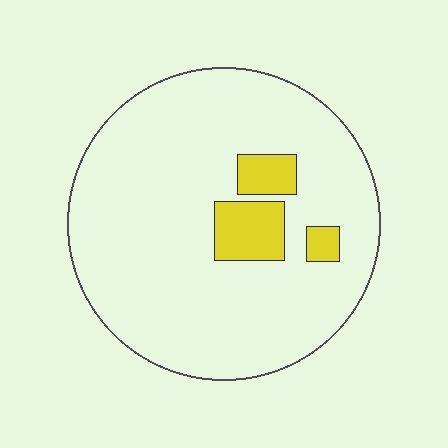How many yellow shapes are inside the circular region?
3.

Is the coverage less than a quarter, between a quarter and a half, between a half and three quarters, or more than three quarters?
Less than a quarter.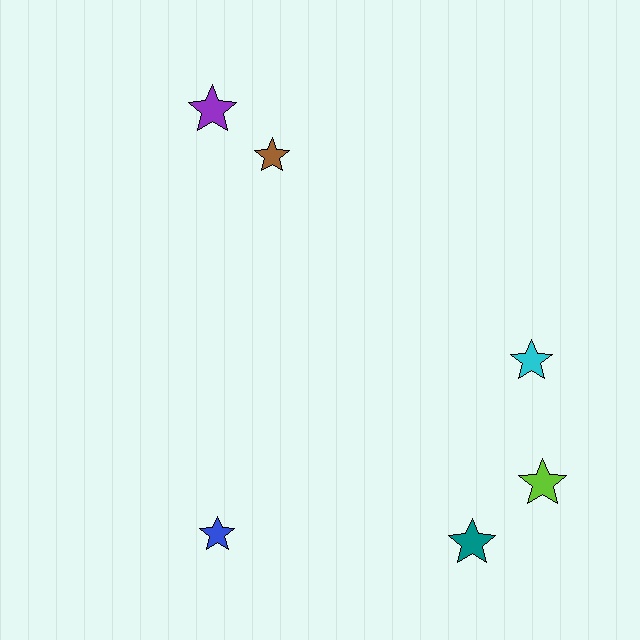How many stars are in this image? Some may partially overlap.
There are 6 stars.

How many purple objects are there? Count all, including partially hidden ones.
There is 1 purple object.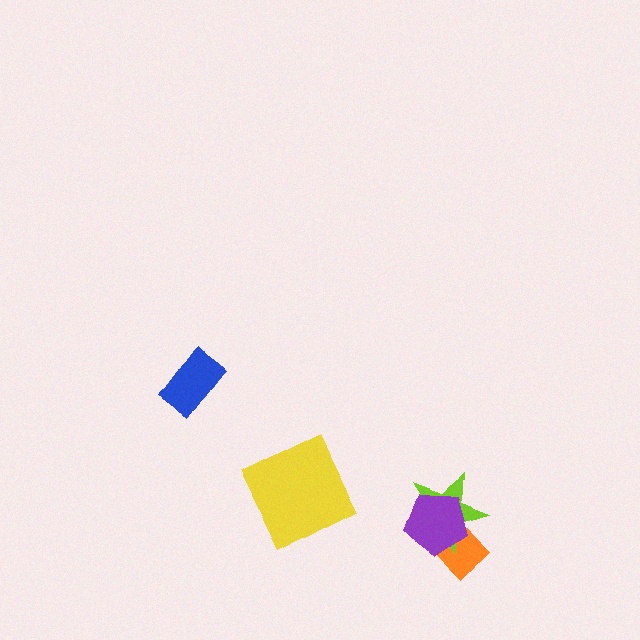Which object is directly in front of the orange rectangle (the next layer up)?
The lime star is directly in front of the orange rectangle.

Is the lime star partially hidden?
Yes, it is partially covered by another shape.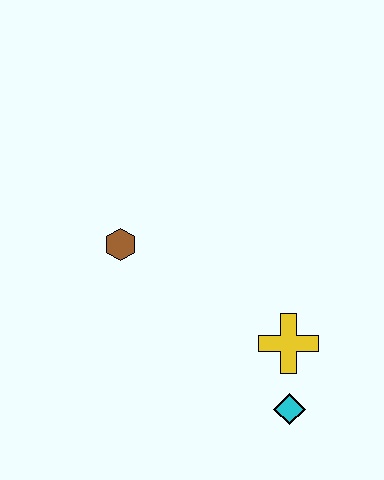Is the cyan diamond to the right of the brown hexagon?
Yes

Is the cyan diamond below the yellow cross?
Yes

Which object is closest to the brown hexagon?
The yellow cross is closest to the brown hexagon.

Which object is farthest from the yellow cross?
The brown hexagon is farthest from the yellow cross.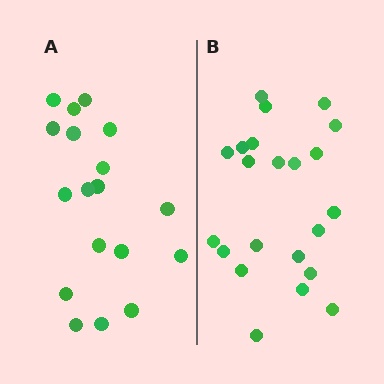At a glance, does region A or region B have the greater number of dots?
Region B (the right region) has more dots.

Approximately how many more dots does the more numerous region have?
Region B has about 4 more dots than region A.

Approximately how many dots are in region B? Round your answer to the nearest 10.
About 20 dots. (The exact count is 22, which rounds to 20.)